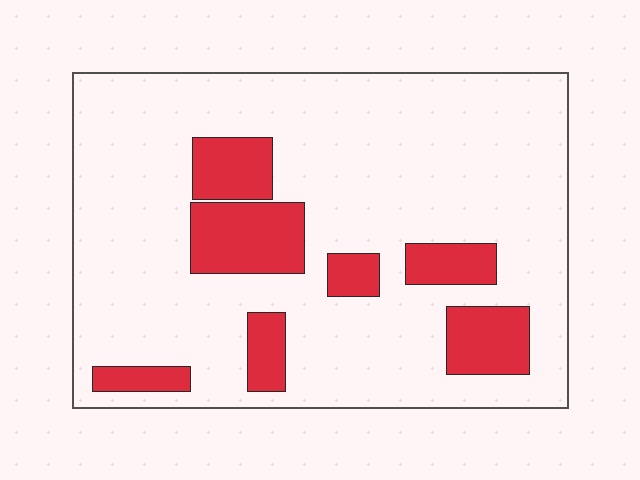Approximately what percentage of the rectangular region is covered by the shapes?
Approximately 20%.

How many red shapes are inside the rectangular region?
7.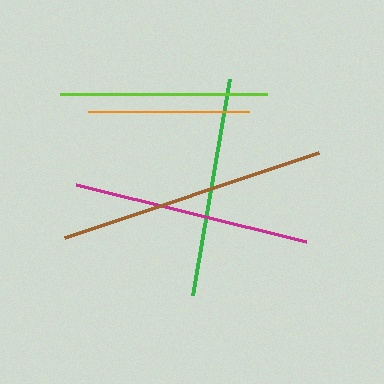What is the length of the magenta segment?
The magenta segment is approximately 238 pixels long.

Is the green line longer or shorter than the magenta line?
The magenta line is longer than the green line.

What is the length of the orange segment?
The orange segment is approximately 161 pixels long.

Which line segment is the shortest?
The orange line is the shortest at approximately 161 pixels.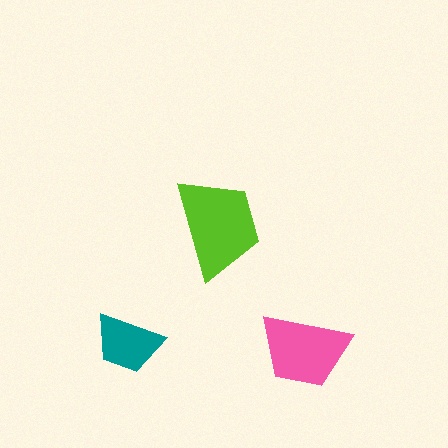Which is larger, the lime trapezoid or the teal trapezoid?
The lime one.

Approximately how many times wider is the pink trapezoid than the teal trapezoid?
About 1.5 times wider.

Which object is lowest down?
The pink trapezoid is bottommost.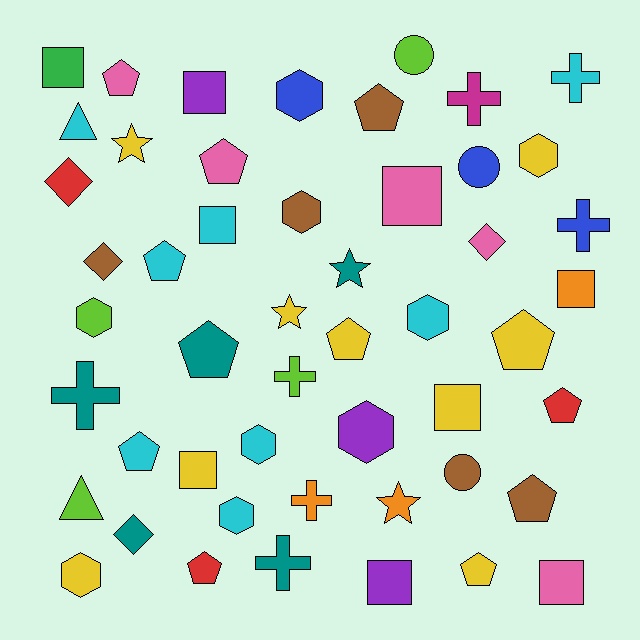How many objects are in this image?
There are 50 objects.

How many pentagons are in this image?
There are 12 pentagons.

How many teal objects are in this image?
There are 5 teal objects.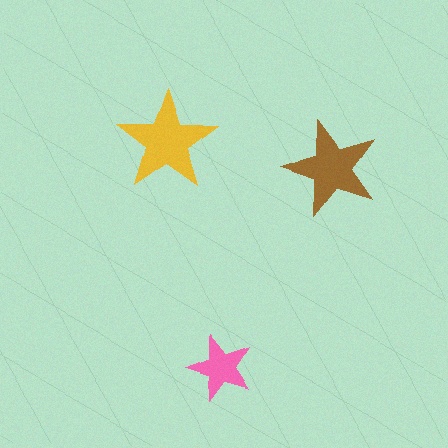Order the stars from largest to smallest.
the yellow one, the brown one, the pink one.